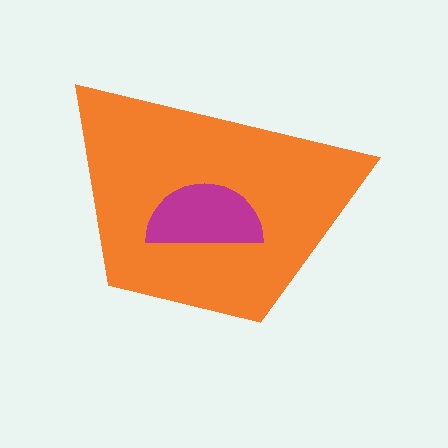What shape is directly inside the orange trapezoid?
The magenta semicircle.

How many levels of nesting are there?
2.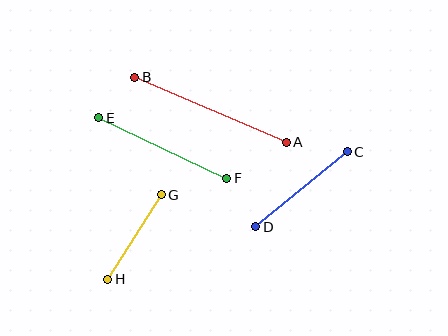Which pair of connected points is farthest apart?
Points A and B are farthest apart.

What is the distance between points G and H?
The distance is approximately 100 pixels.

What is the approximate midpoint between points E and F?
The midpoint is at approximately (163, 148) pixels.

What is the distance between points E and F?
The distance is approximately 142 pixels.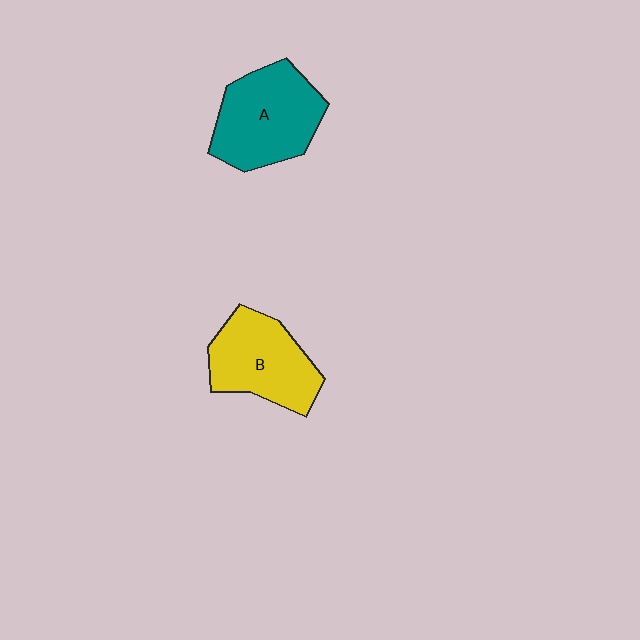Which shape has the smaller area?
Shape B (yellow).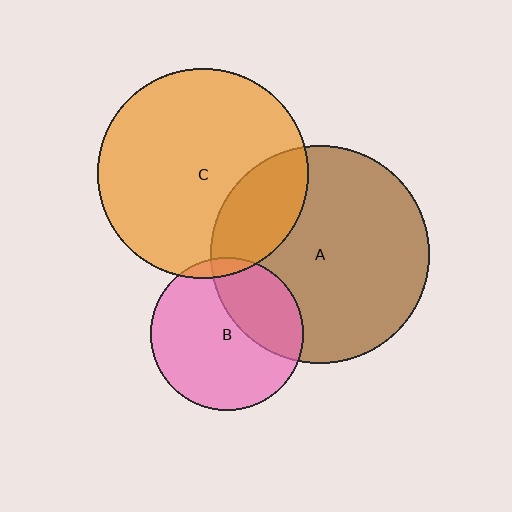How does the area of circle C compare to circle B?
Approximately 1.9 times.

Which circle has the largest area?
Circle A (brown).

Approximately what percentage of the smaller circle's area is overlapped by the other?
Approximately 30%.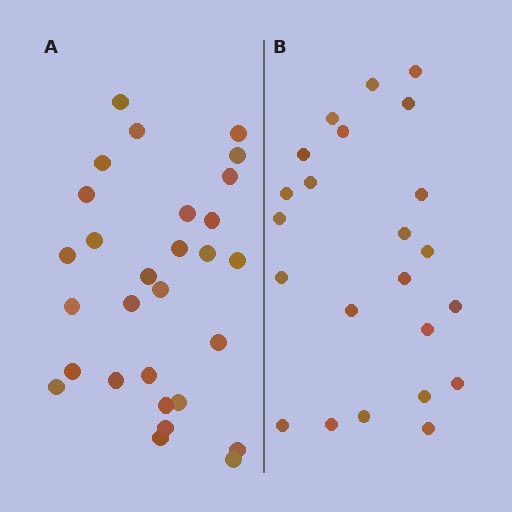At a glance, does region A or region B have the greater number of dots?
Region A (the left region) has more dots.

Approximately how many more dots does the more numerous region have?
Region A has about 6 more dots than region B.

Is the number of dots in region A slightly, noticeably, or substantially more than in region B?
Region A has noticeably more, but not dramatically so. The ratio is roughly 1.3 to 1.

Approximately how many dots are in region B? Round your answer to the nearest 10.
About 20 dots. (The exact count is 23, which rounds to 20.)